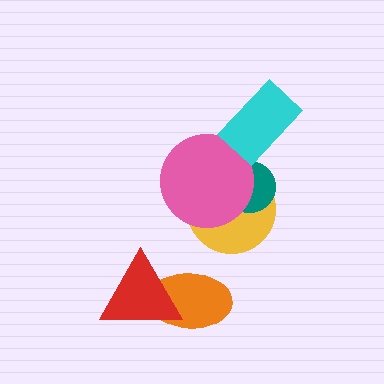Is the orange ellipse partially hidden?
Yes, it is partially covered by another shape.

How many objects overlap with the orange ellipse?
1 object overlaps with the orange ellipse.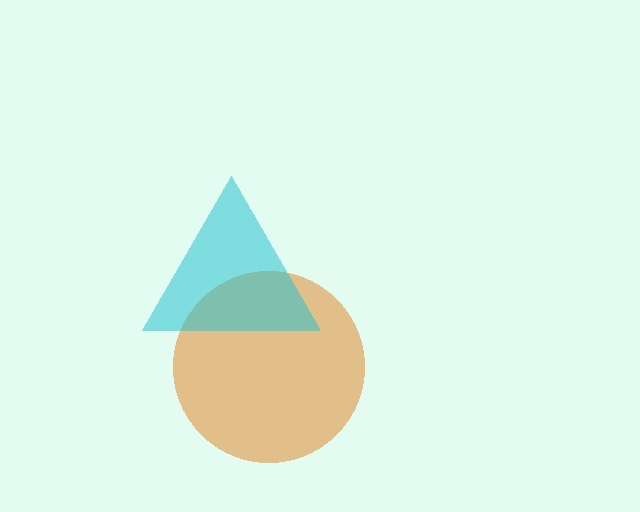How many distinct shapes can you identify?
There are 2 distinct shapes: an orange circle, a cyan triangle.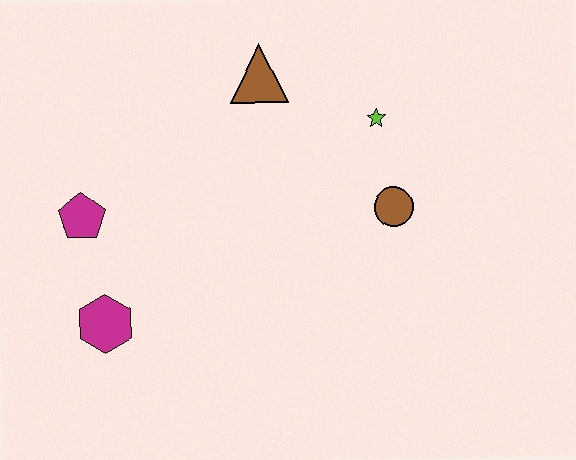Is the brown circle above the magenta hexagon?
Yes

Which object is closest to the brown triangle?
The lime star is closest to the brown triangle.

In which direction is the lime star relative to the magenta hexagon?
The lime star is to the right of the magenta hexagon.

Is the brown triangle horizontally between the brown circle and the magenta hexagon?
Yes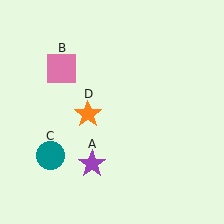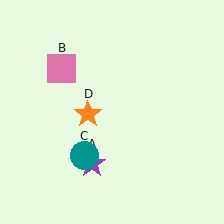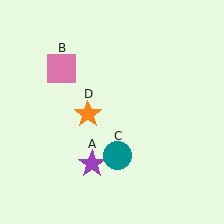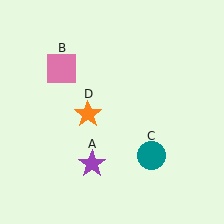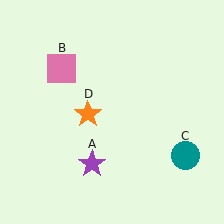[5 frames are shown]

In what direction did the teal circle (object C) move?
The teal circle (object C) moved right.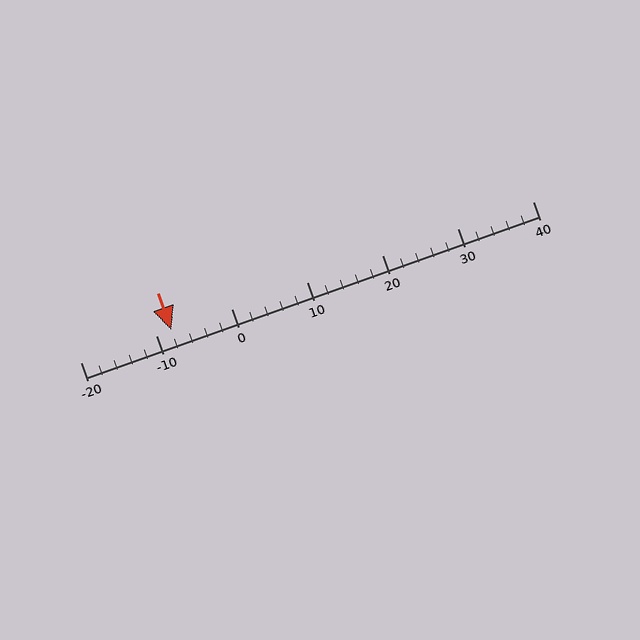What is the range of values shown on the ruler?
The ruler shows values from -20 to 40.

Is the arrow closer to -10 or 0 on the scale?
The arrow is closer to -10.